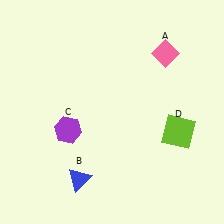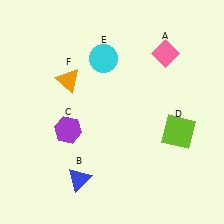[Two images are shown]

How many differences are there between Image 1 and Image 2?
There are 2 differences between the two images.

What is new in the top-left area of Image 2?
A cyan circle (E) was added in the top-left area of Image 2.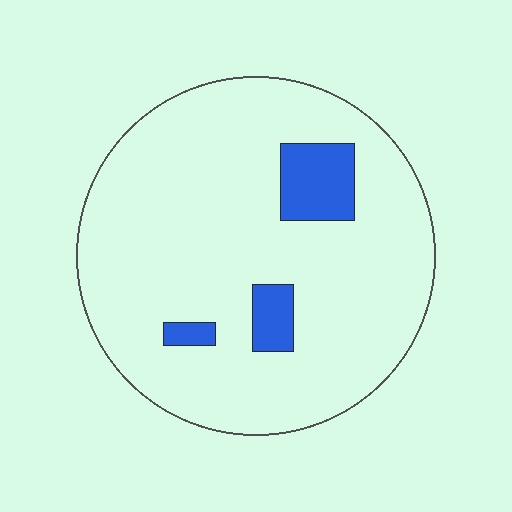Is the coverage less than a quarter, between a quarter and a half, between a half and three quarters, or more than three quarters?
Less than a quarter.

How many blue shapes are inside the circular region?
3.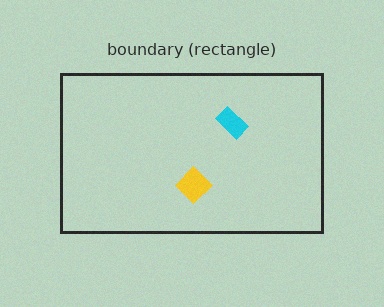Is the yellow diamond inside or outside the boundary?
Inside.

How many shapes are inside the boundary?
2 inside, 0 outside.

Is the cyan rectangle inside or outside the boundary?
Inside.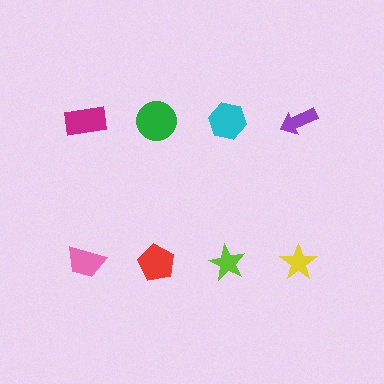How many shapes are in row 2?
4 shapes.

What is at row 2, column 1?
A pink trapezoid.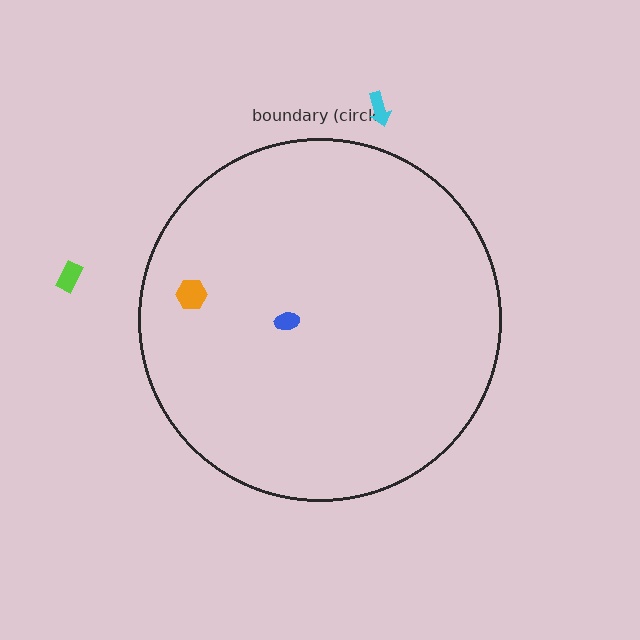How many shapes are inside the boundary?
2 inside, 2 outside.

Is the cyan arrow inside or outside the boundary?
Outside.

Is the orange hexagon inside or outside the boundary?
Inside.